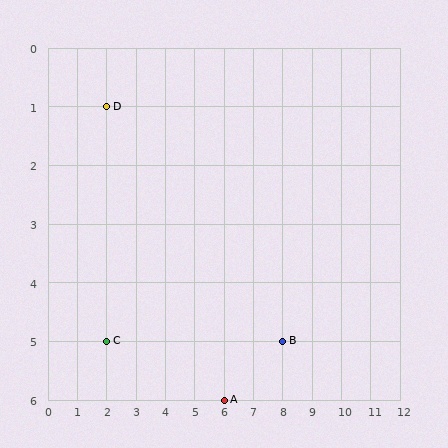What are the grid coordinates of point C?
Point C is at grid coordinates (2, 5).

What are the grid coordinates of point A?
Point A is at grid coordinates (6, 6).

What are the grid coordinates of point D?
Point D is at grid coordinates (2, 1).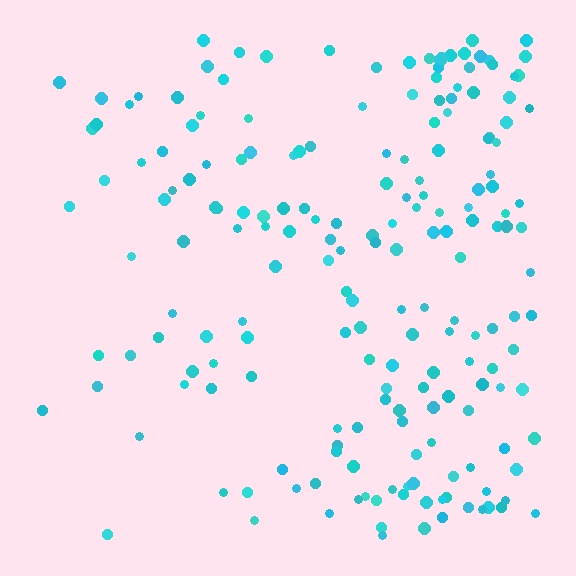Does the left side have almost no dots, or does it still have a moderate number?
Still a moderate number, just noticeably fewer than the right.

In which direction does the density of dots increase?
From left to right, with the right side densest.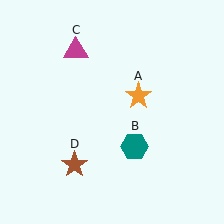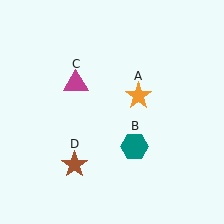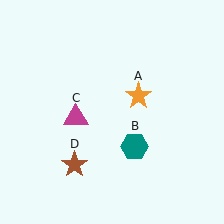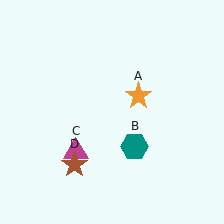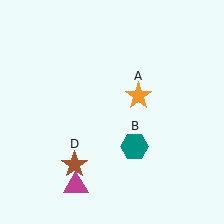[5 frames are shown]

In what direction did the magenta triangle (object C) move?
The magenta triangle (object C) moved down.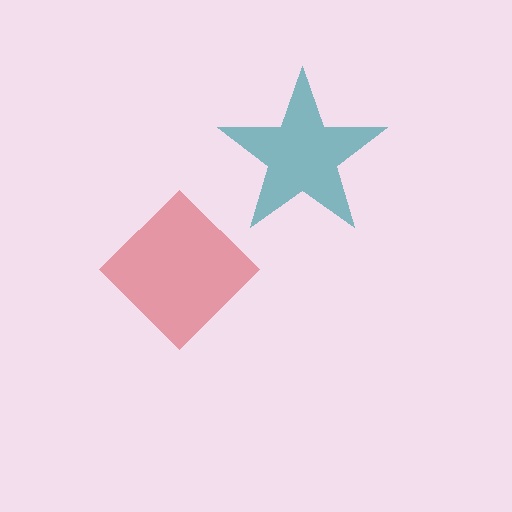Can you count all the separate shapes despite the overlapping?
Yes, there are 2 separate shapes.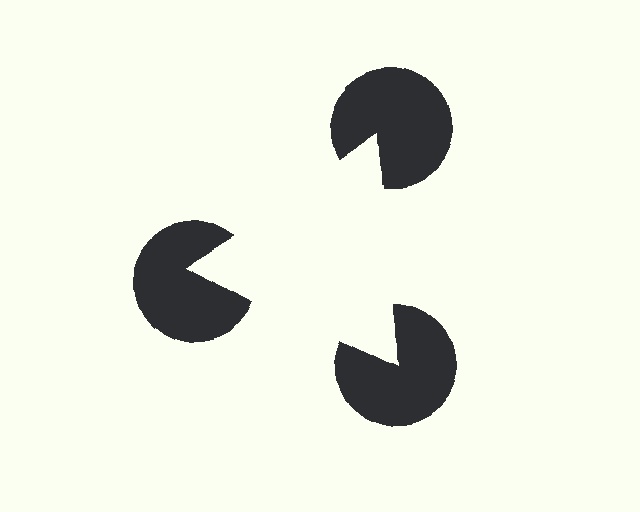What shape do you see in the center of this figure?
An illusory triangle — its edges are inferred from the aligned wedge cuts in the pac-man discs, not physically drawn.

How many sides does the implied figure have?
3 sides.